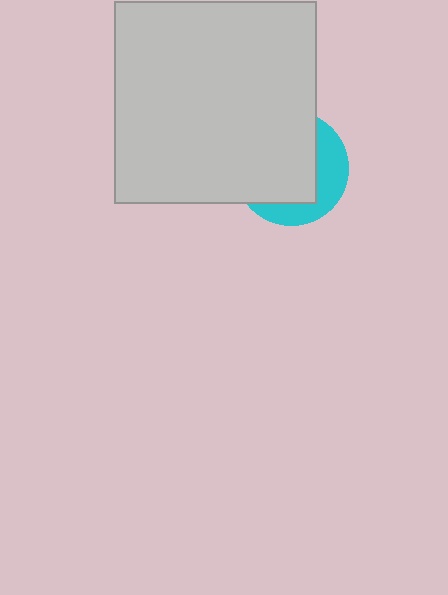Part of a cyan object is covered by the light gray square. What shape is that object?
It is a circle.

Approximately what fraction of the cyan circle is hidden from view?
Roughly 66% of the cyan circle is hidden behind the light gray square.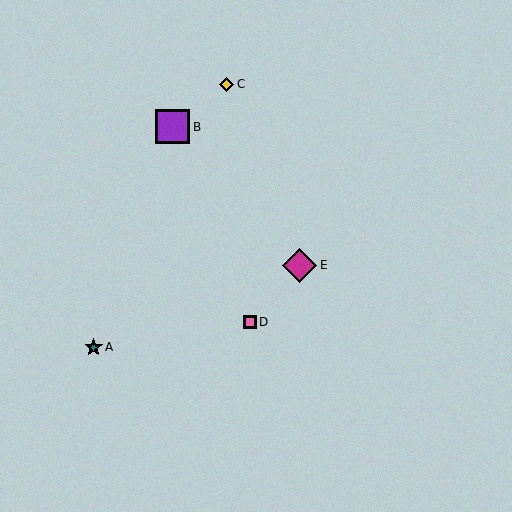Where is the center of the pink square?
The center of the pink square is at (250, 322).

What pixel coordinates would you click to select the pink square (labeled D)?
Click at (250, 322) to select the pink square D.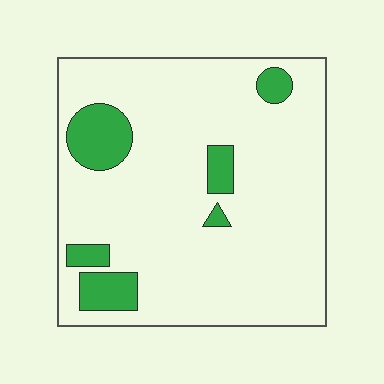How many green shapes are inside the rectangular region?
6.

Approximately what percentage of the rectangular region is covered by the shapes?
Approximately 15%.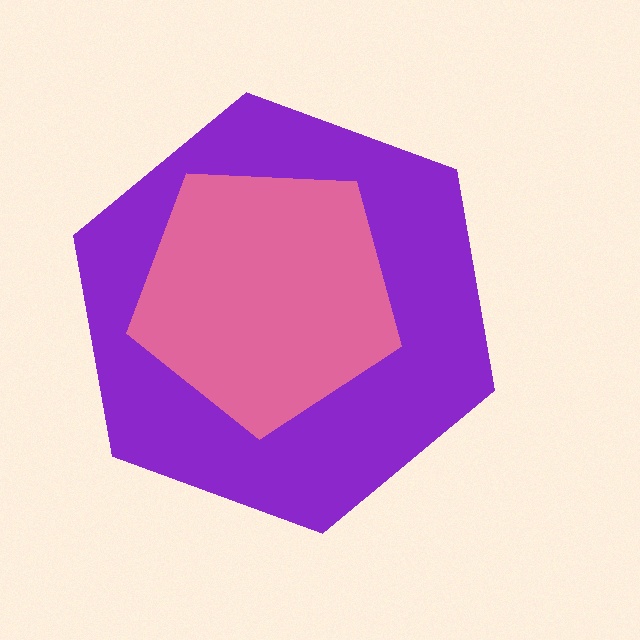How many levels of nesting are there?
2.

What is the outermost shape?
The purple hexagon.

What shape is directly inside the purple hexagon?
The pink pentagon.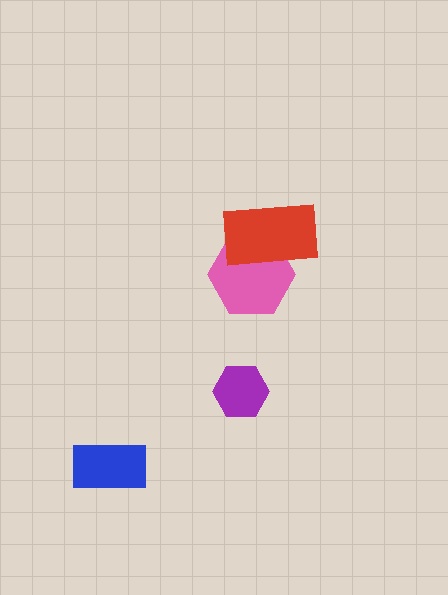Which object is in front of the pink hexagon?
The red rectangle is in front of the pink hexagon.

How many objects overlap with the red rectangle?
1 object overlaps with the red rectangle.